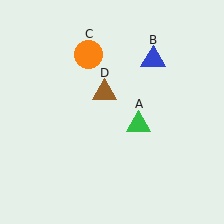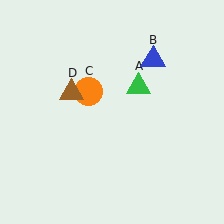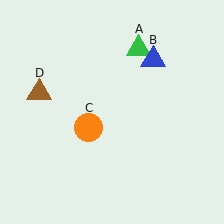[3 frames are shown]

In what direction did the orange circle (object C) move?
The orange circle (object C) moved down.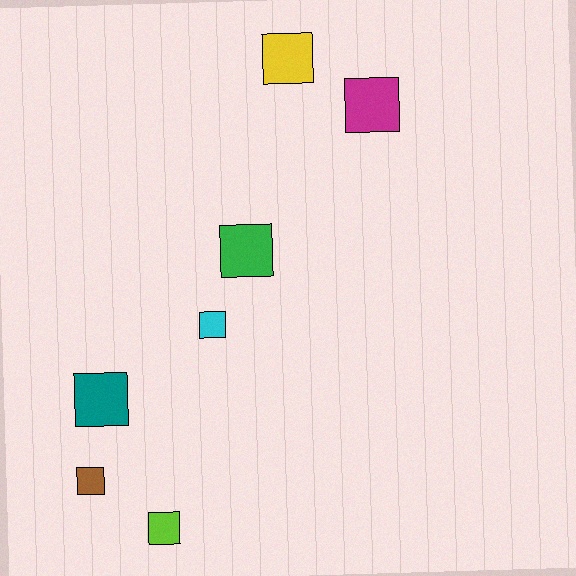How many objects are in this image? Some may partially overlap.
There are 7 objects.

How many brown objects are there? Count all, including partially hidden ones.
There is 1 brown object.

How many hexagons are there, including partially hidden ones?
There are no hexagons.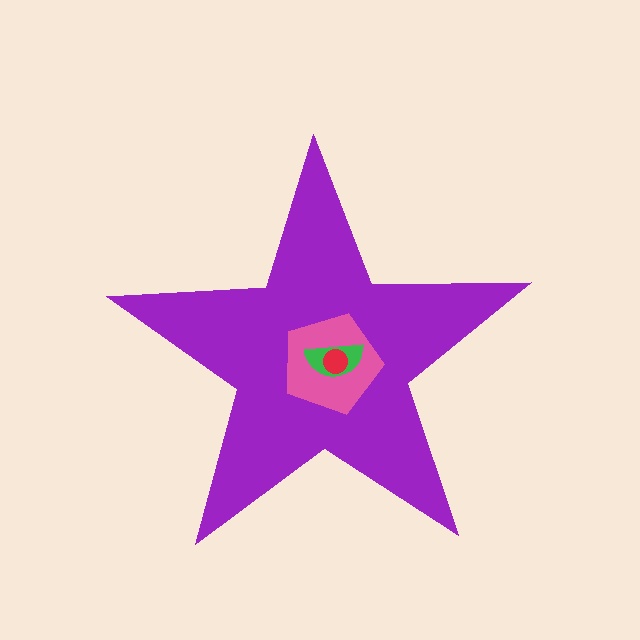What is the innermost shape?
The red circle.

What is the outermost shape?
The purple star.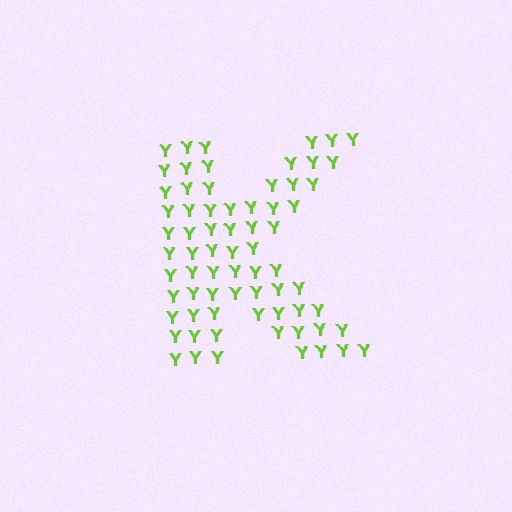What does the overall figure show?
The overall figure shows the letter K.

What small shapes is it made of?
It is made of small letter Y's.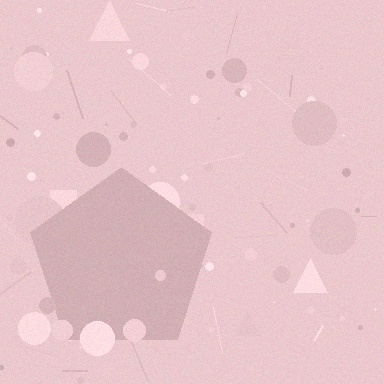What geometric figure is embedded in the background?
A pentagon is embedded in the background.